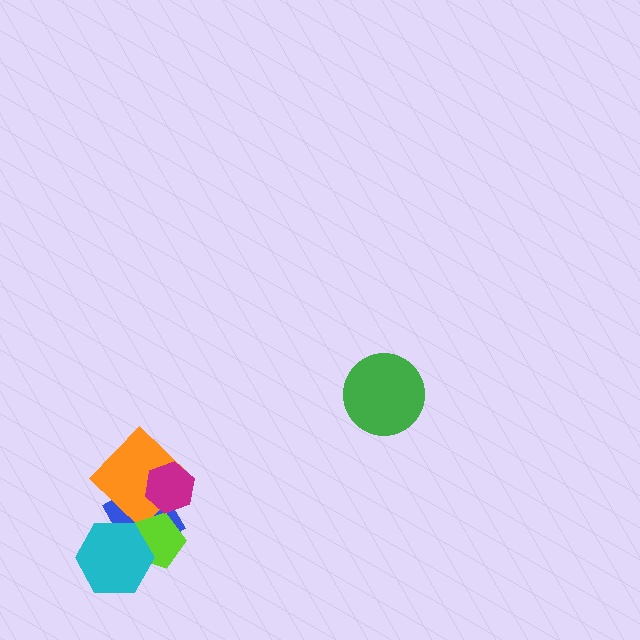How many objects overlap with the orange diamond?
2 objects overlap with the orange diamond.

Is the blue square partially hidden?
Yes, it is partially covered by another shape.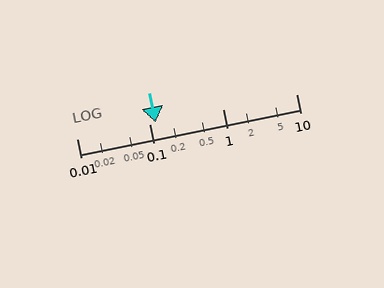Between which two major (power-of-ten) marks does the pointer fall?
The pointer is between 0.1 and 1.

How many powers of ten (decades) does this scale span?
The scale spans 3 decades, from 0.01 to 10.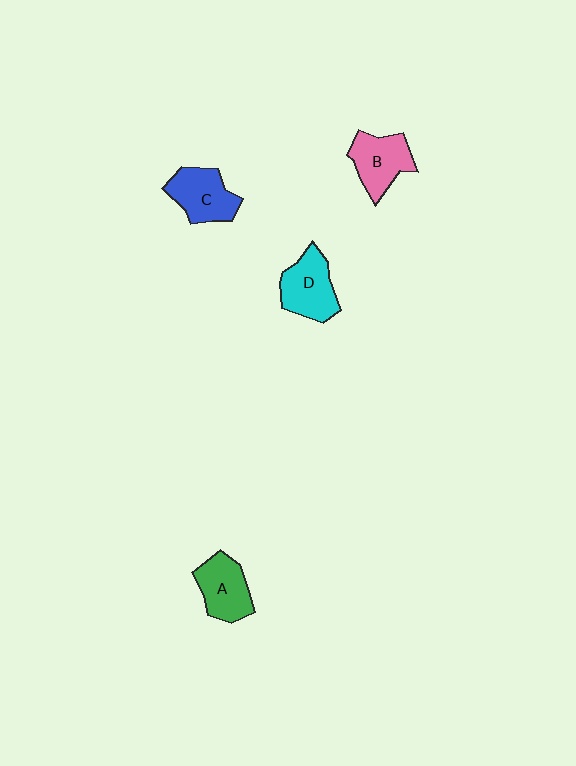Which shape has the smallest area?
Shape A (green).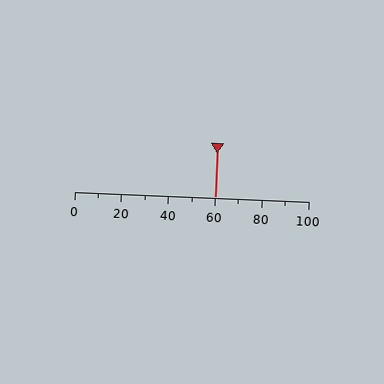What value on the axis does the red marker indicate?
The marker indicates approximately 60.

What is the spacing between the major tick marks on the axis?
The major ticks are spaced 20 apart.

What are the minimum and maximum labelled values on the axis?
The axis runs from 0 to 100.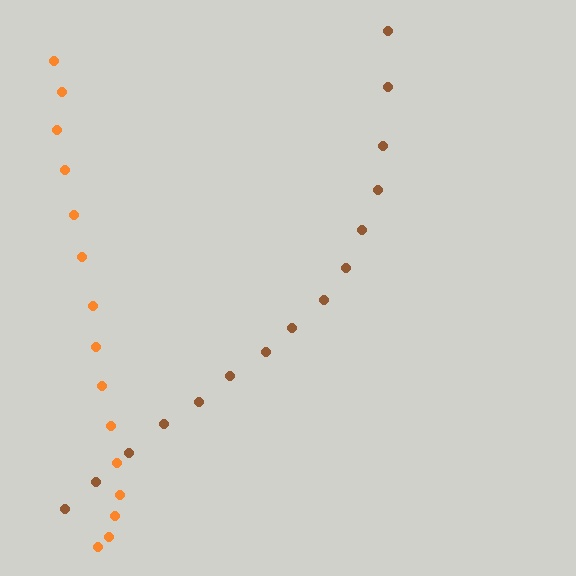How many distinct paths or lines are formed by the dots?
There are 2 distinct paths.